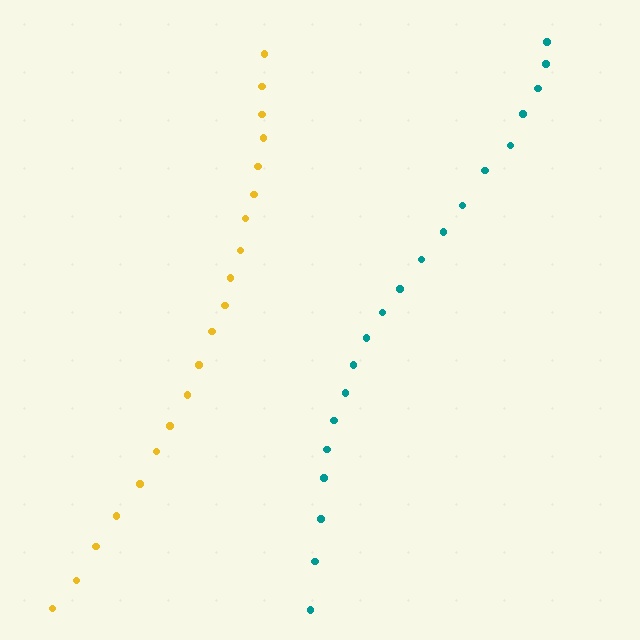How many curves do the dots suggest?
There are 2 distinct paths.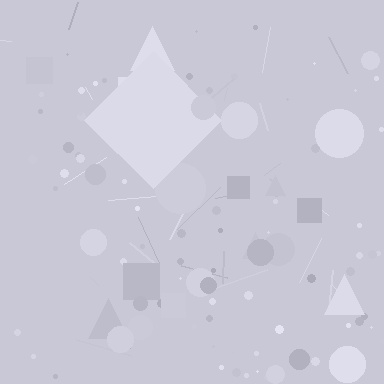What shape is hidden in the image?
A diamond is hidden in the image.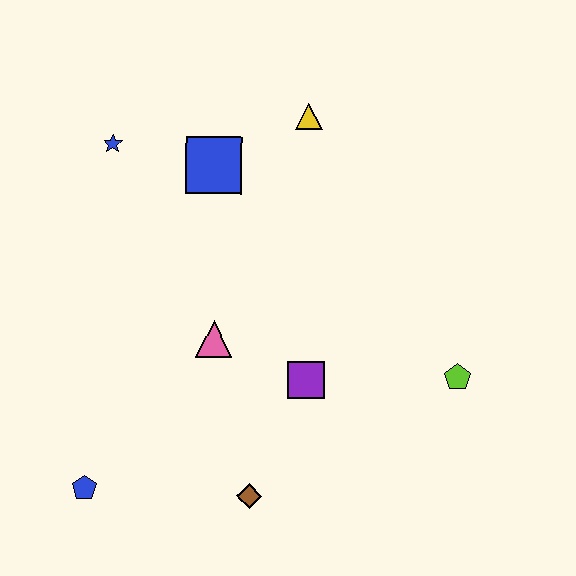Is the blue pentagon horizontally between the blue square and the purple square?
No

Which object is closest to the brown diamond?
The purple square is closest to the brown diamond.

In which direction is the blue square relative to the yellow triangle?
The blue square is to the left of the yellow triangle.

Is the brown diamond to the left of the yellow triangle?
Yes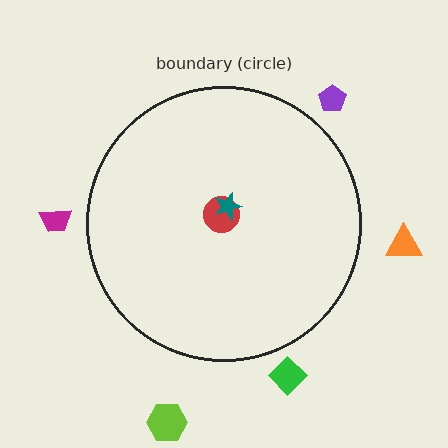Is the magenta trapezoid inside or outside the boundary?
Outside.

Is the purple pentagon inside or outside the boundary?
Outside.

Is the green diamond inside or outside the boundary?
Outside.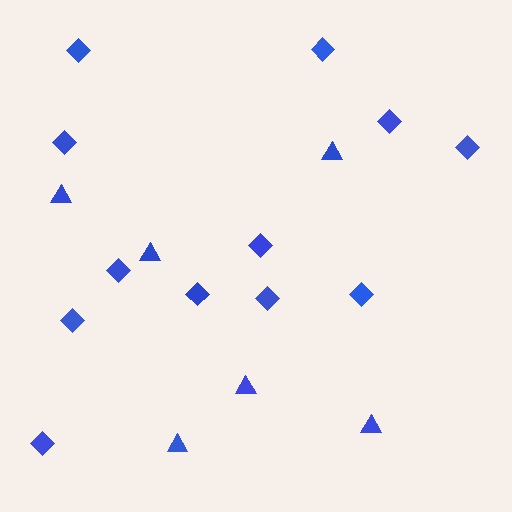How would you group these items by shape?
There are 2 groups: one group of diamonds (12) and one group of triangles (6).